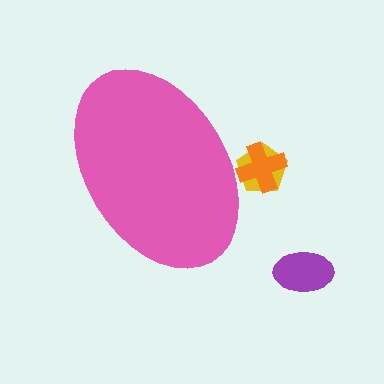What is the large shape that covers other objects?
A pink ellipse.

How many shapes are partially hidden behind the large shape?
2 shapes are partially hidden.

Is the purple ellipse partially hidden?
No, the purple ellipse is fully visible.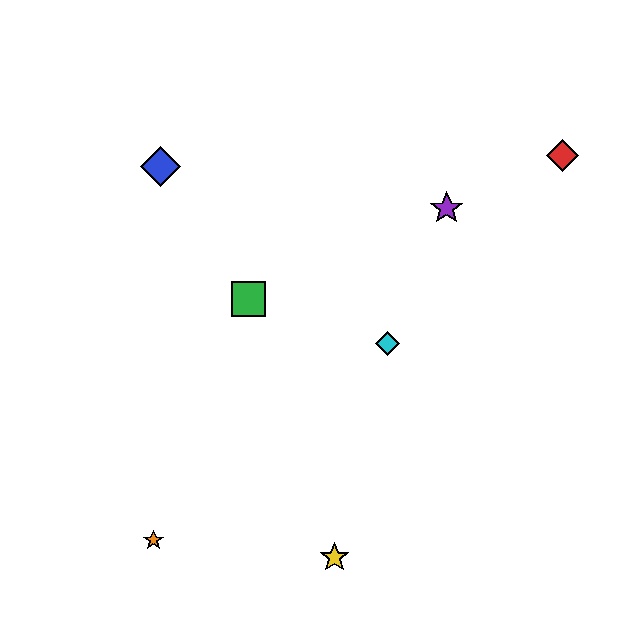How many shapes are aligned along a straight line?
3 shapes (the red diamond, the green square, the purple star) are aligned along a straight line.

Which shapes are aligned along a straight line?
The red diamond, the green square, the purple star are aligned along a straight line.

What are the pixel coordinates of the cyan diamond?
The cyan diamond is at (388, 343).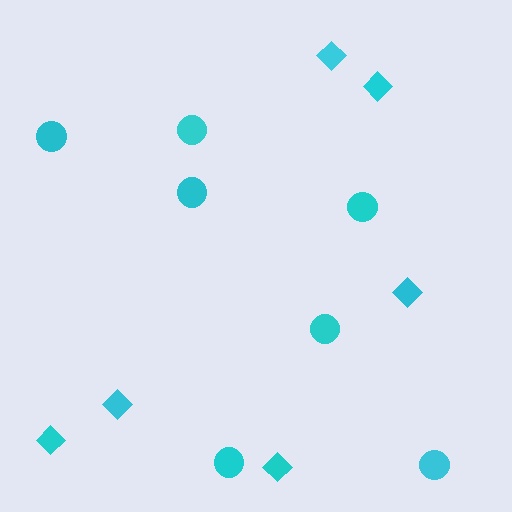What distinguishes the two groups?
There are 2 groups: one group of diamonds (6) and one group of circles (7).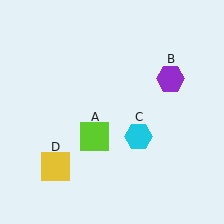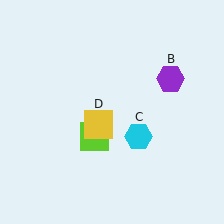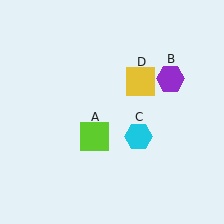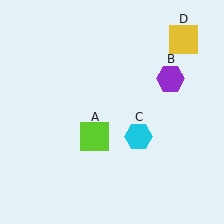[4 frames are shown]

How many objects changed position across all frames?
1 object changed position: yellow square (object D).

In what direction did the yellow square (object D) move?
The yellow square (object D) moved up and to the right.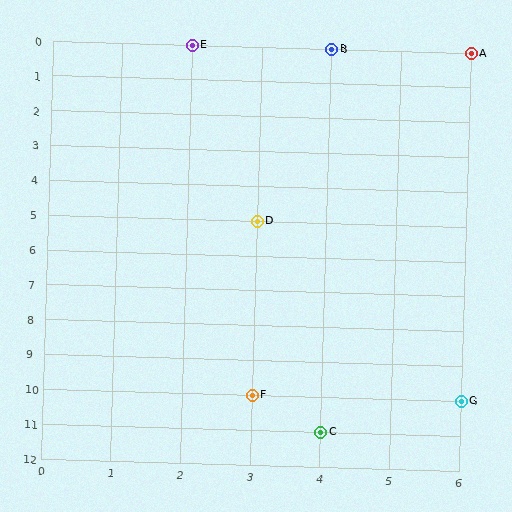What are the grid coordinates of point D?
Point D is at grid coordinates (3, 5).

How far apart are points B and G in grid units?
Points B and G are 2 columns and 10 rows apart (about 10.2 grid units diagonally).